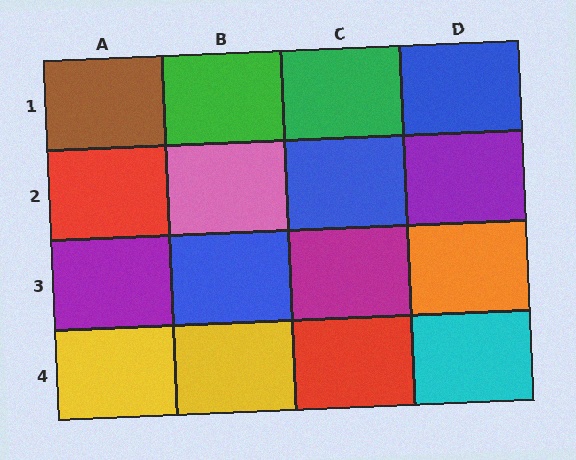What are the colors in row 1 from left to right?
Brown, green, green, blue.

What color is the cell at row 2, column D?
Purple.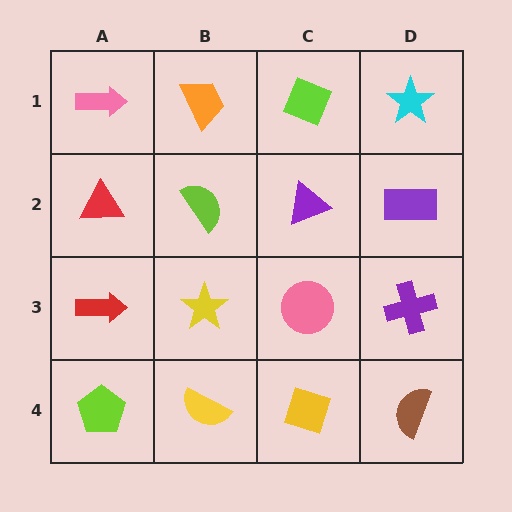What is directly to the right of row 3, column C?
A purple cross.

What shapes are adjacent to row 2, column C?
A lime diamond (row 1, column C), a pink circle (row 3, column C), a lime semicircle (row 2, column B), a purple rectangle (row 2, column D).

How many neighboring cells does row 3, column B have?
4.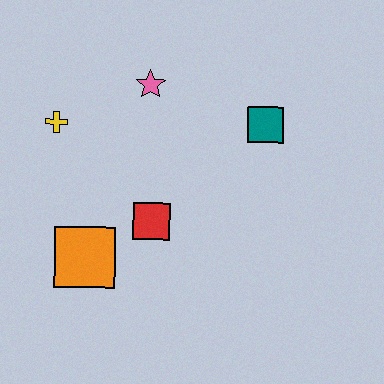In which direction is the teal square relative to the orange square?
The teal square is to the right of the orange square.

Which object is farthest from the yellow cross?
The teal square is farthest from the yellow cross.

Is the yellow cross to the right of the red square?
No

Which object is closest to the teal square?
The pink star is closest to the teal square.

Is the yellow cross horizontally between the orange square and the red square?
No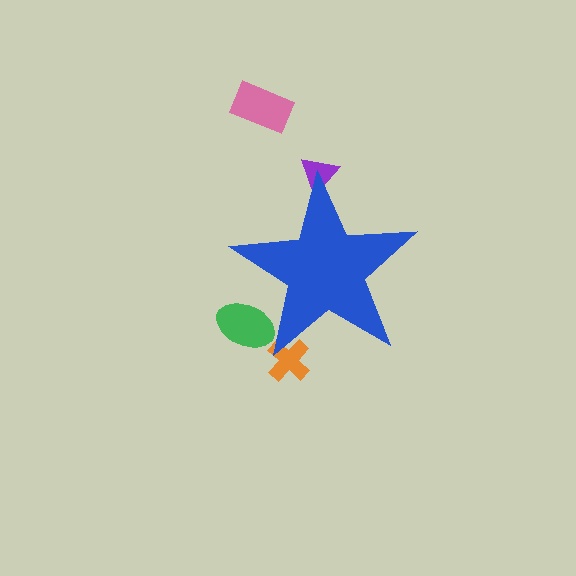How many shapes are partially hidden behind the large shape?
3 shapes are partially hidden.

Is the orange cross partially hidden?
Yes, the orange cross is partially hidden behind the blue star.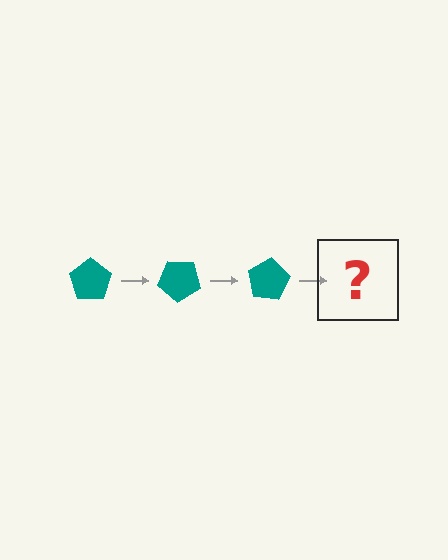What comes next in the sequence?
The next element should be a teal pentagon rotated 120 degrees.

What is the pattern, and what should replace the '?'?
The pattern is that the pentagon rotates 40 degrees each step. The '?' should be a teal pentagon rotated 120 degrees.